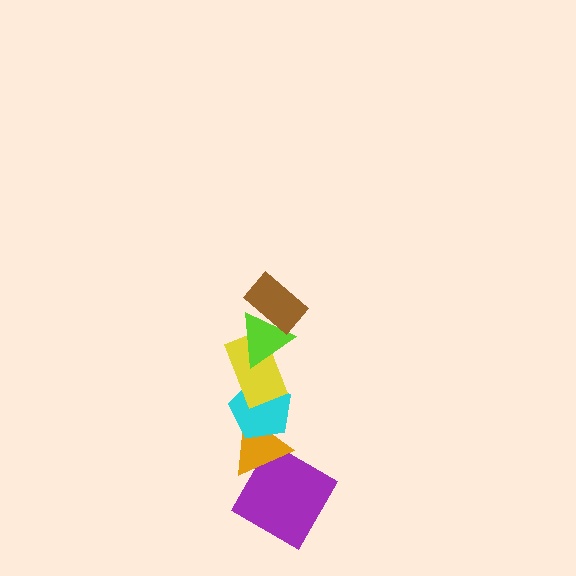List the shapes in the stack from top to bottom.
From top to bottom: the brown rectangle, the lime triangle, the yellow rectangle, the cyan pentagon, the orange triangle, the purple square.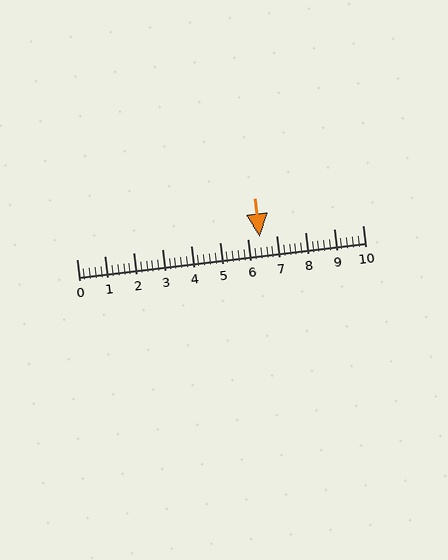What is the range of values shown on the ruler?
The ruler shows values from 0 to 10.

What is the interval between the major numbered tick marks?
The major tick marks are spaced 1 units apart.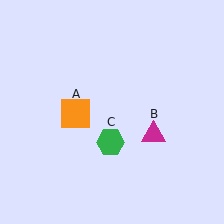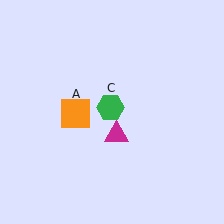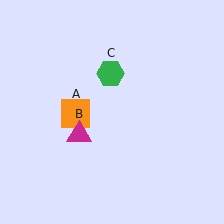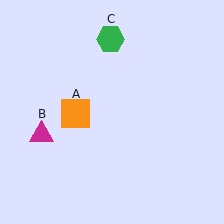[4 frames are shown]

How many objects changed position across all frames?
2 objects changed position: magenta triangle (object B), green hexagon (object C).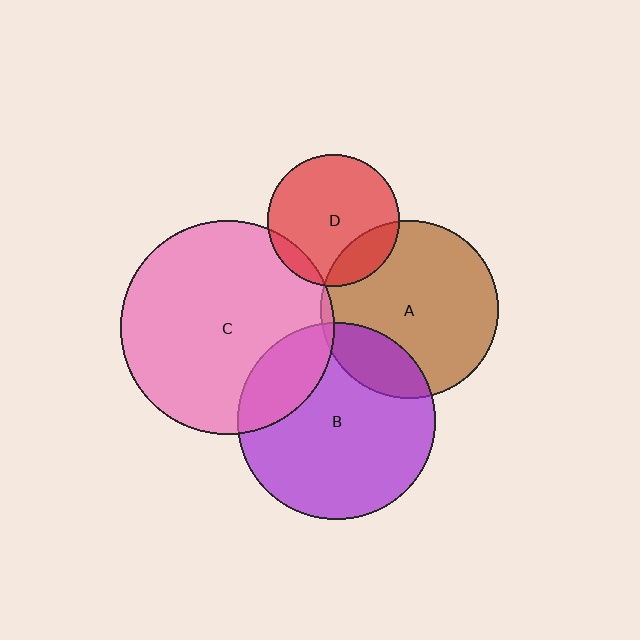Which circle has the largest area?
Circle C (pink).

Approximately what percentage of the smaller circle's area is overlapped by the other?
Approximately 20%.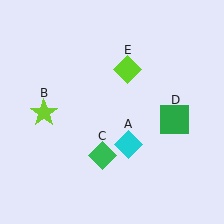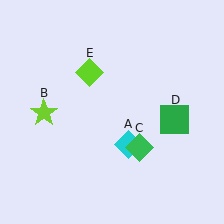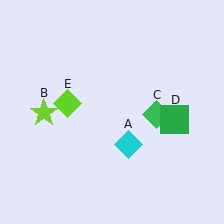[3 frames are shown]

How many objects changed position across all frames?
2 objects changed position: green diamond (object C), lime diamond (object E).